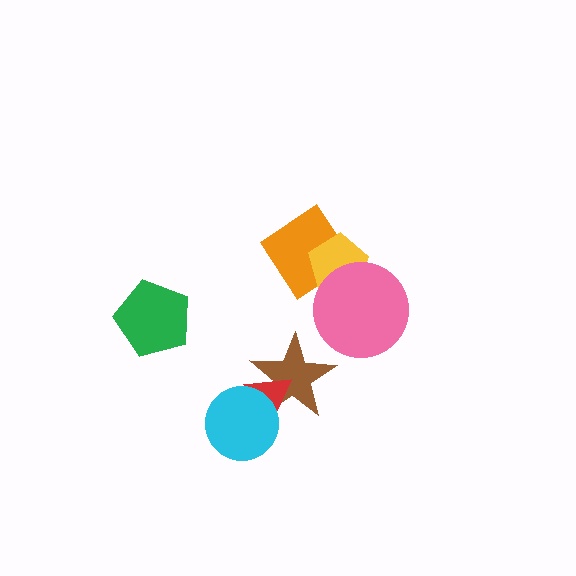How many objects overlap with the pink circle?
2 objects overlap with the pink circle.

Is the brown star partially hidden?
Yes, it is partially covered by another shape.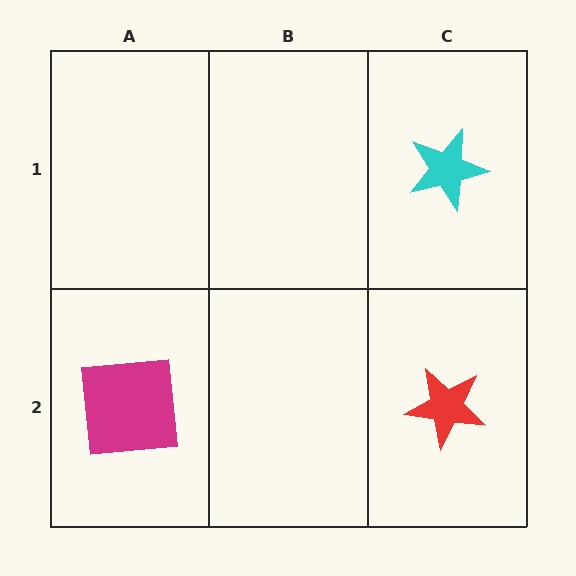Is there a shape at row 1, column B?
No, that cell is empty.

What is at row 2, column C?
A red star.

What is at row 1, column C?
A cyan star.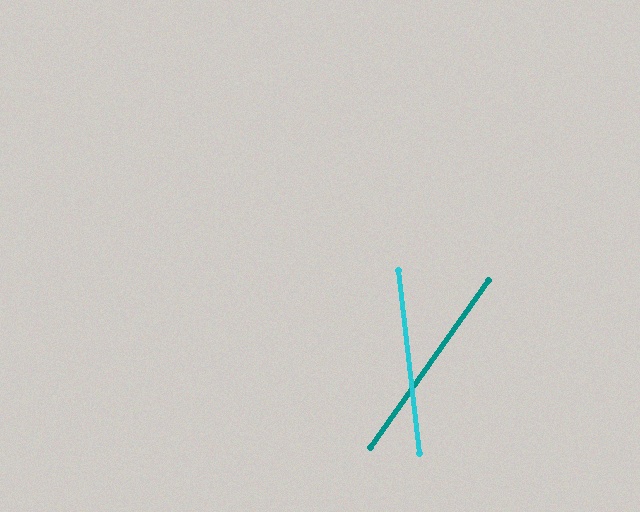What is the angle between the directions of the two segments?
Approximately 42 degrees.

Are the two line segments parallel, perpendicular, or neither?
Neither parallel nor perpendicular — they differ by about 42°.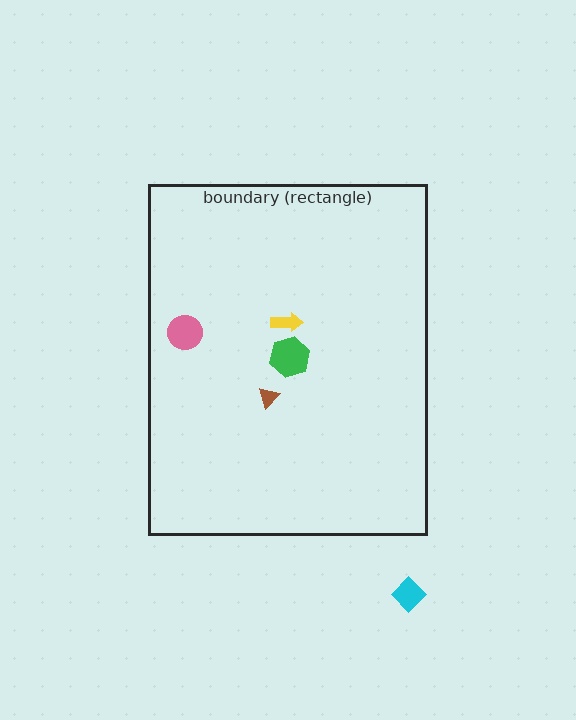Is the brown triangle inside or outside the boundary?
Inside.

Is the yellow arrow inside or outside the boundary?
Inside.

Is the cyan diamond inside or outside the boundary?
Outside.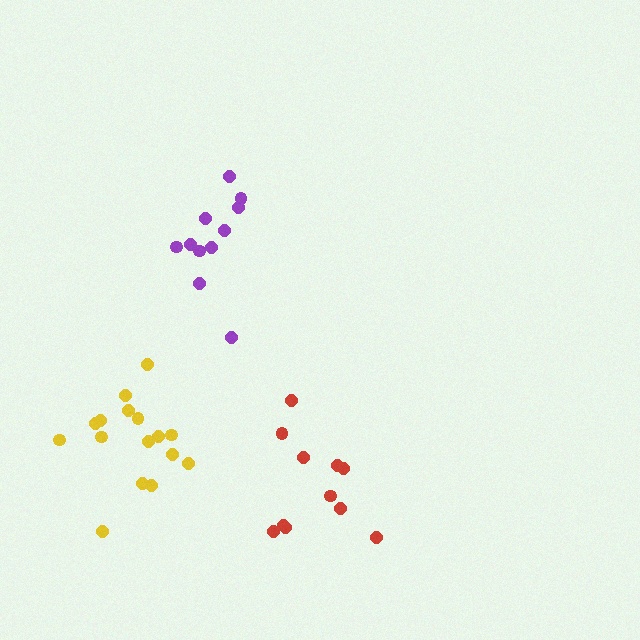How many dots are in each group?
Group 1: 16 dots, Group 2: 11 dots, Group 3: 11 dots (38 total).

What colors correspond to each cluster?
The clusters are colored: yellow, purple, red.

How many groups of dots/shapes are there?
There are 3 groups.